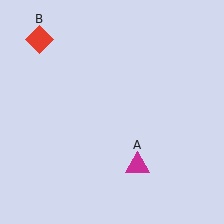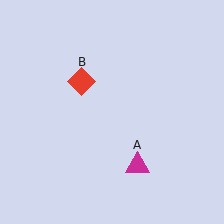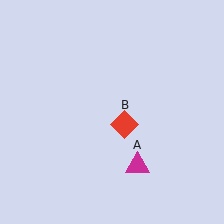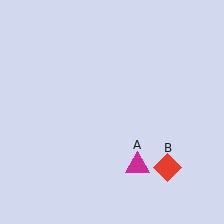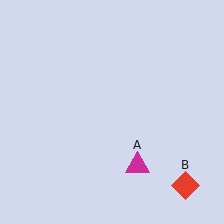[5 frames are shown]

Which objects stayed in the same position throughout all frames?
Magenta triangle (object A) remained stationary.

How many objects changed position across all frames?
1 object changed position: red diamond (object B).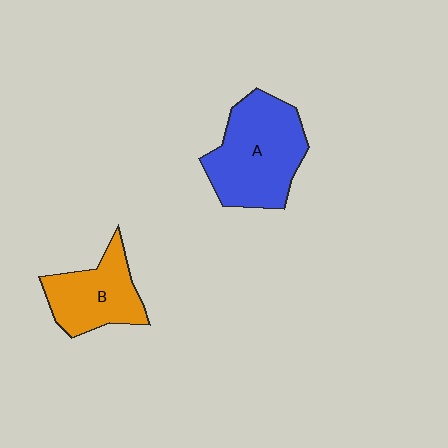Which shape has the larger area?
Shape A (blue).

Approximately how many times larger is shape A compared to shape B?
Approximately 1.5 times.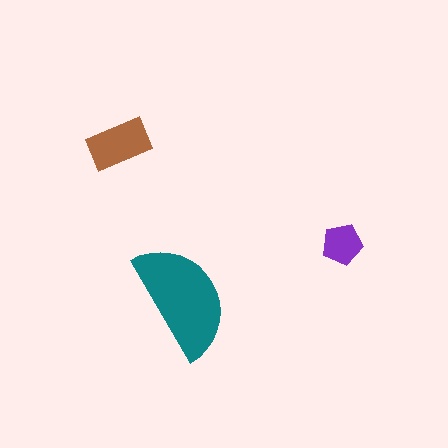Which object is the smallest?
The purple pentagon.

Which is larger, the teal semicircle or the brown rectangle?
The teal semicircle.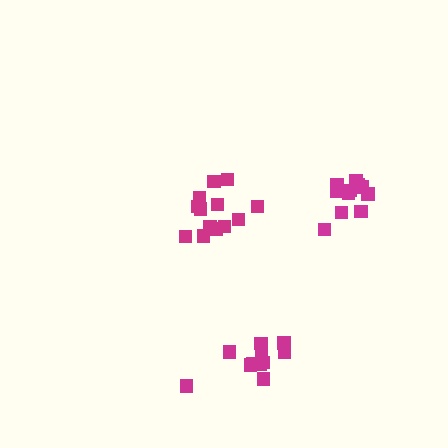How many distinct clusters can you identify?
There are 3 distinct clusters.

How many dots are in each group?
Group 1: 11 dots, Group 2: 13 dots, Group 3: 11 dots (35 total).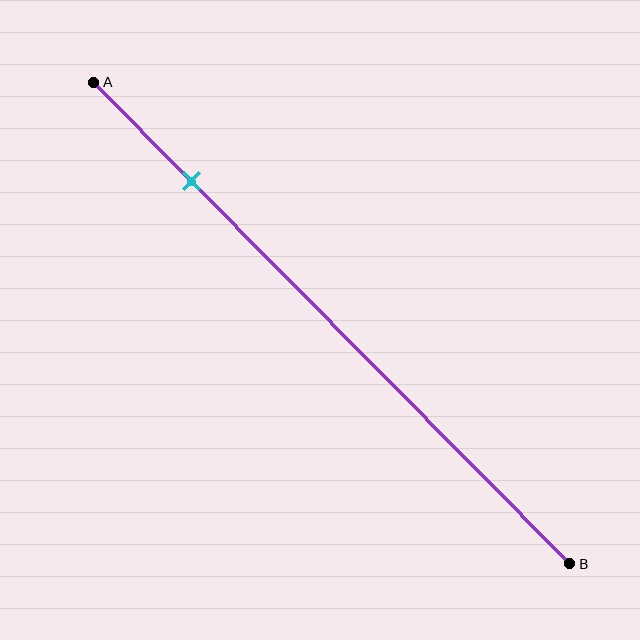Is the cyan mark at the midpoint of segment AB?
No, the mark is at about 20% from A, not at the 50% midpoint.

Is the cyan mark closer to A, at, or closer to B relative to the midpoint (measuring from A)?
The cyan mark is closer to point A than the midpoint of segment AB.